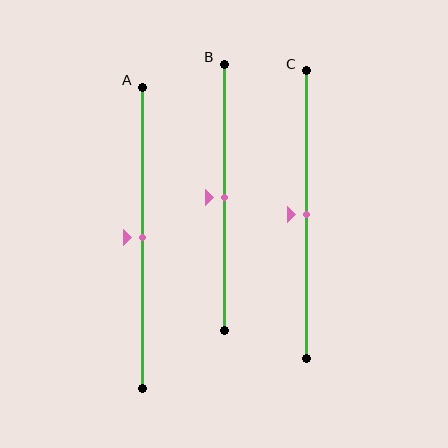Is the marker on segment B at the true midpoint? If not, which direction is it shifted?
Yes, the marker on segment B is at the true midpoint.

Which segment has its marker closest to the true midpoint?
Segment A has its marker closest to the true midpoint.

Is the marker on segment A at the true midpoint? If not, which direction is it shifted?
Yes, the marker on segment A is at the true midpoint.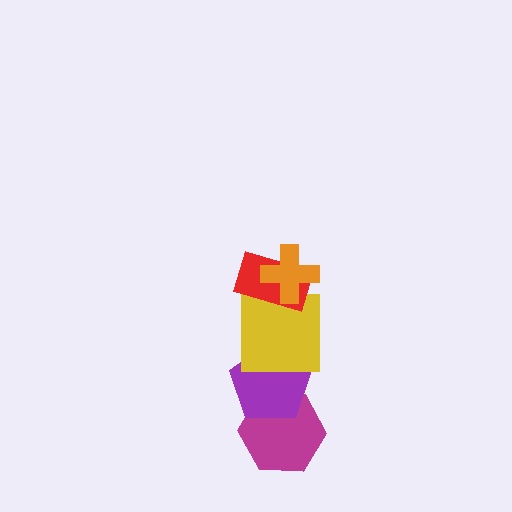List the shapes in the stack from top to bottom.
From top to bottom: the orange cross, the red rectangle, the yellow square, the purple pentagon, the magenta hexagon.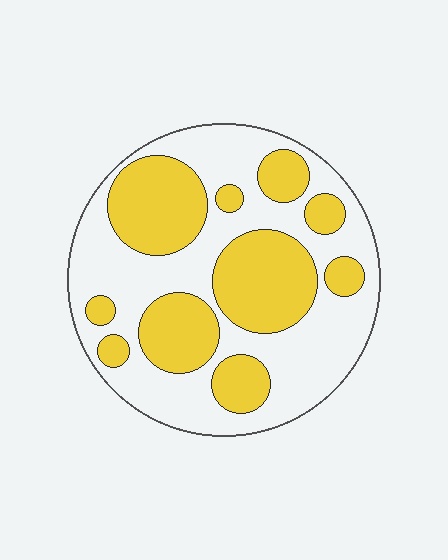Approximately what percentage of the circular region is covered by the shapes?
Approximately 40%.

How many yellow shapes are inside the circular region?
10.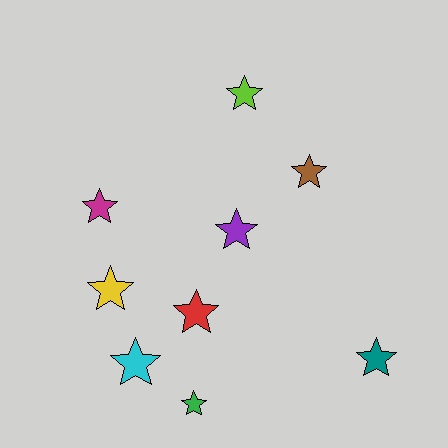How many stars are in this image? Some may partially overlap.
There are 9 stars.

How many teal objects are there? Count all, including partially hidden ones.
There is 1 teal object.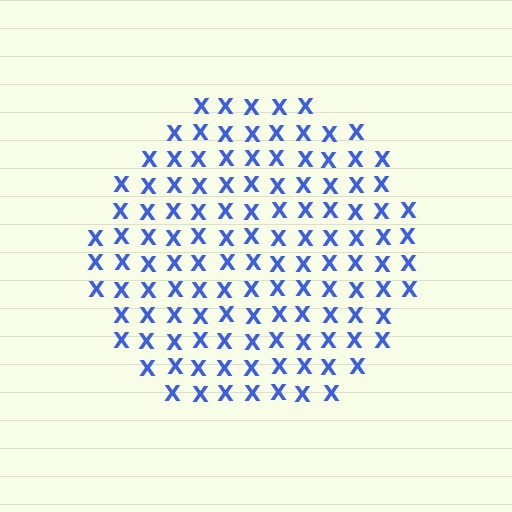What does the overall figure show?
The overall figure shows a circle.